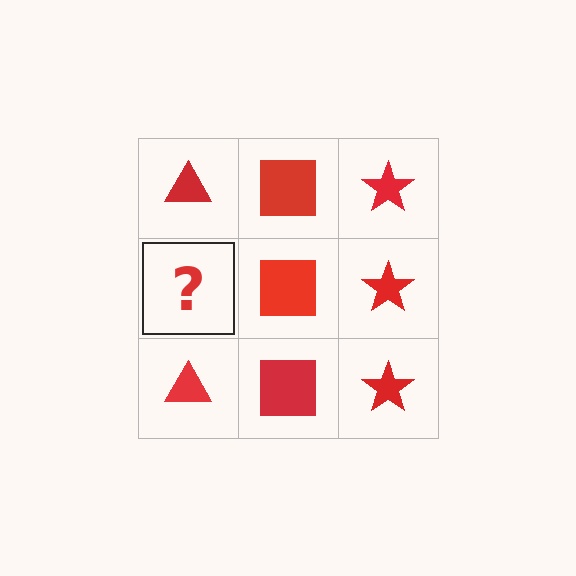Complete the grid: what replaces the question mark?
The question mark should be replaced with a red triangle.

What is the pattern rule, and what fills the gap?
The rule is that each column has a consistent shape. The gap should be filled with a red triangle.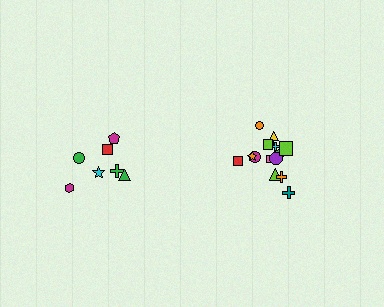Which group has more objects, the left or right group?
The right group.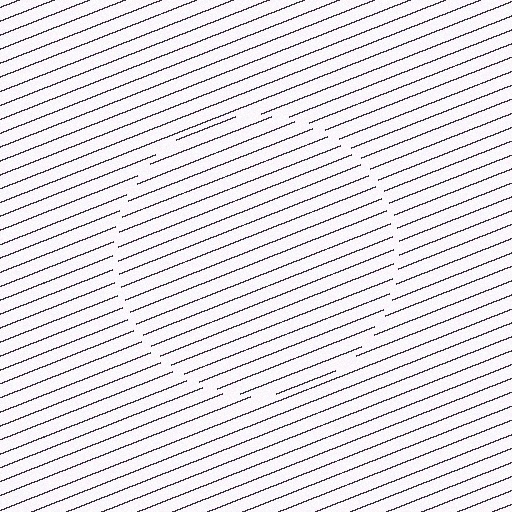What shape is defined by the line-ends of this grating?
An illusory circle. The interior of the shape contains the same grating, shifted by half a period — the contour is defined by the phase discontinuity where line-ends from the inner and outer gratings abut.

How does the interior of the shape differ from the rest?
The interior of the shape contains the same grating, shifted by half a period — the contour is defined by the phase discontinuity where line-ends from the inner and outer gratings abut.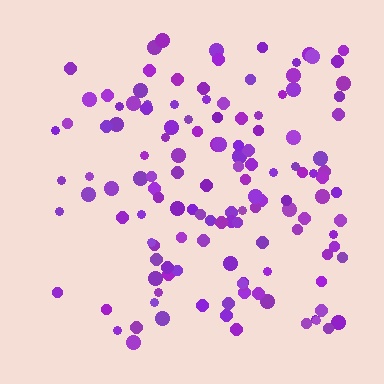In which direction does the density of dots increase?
From left to right, with the right side densest.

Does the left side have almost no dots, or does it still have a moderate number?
Still a moderate number, just noticeably fewer than the right.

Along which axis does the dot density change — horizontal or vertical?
Horizontal.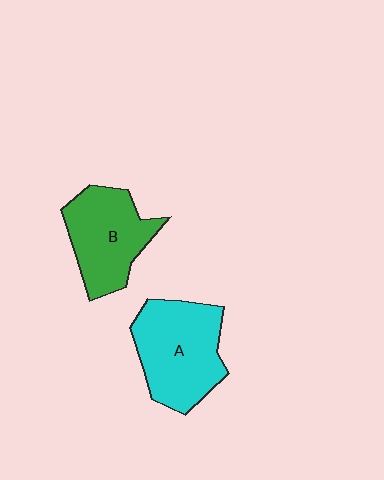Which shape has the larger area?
Shape A (cyan).